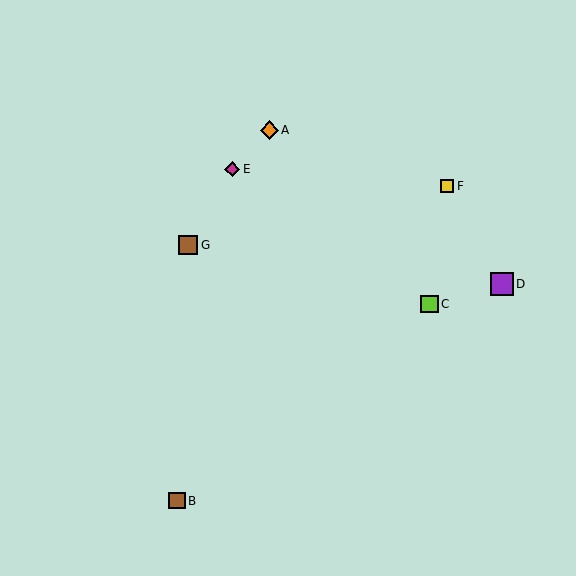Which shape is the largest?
The purple square (labeled D) is the largest.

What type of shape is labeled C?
Shape C is a lime square.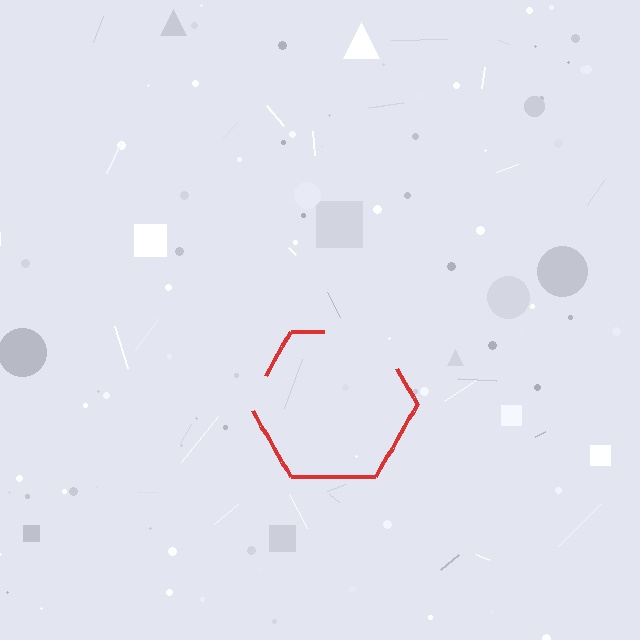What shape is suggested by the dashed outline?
The dashed outline suggests a hexagon.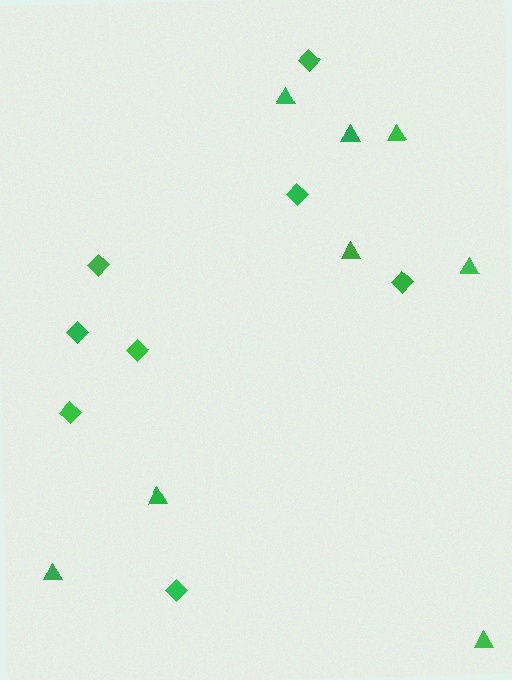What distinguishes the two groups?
There are 2 groups: one group of diamonds (8) and one group of triangles (8).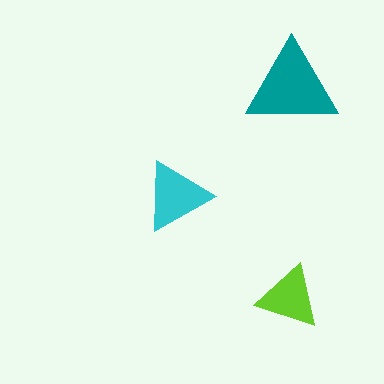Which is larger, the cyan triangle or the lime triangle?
The cyan one.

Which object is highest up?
The teal triangle is topmost.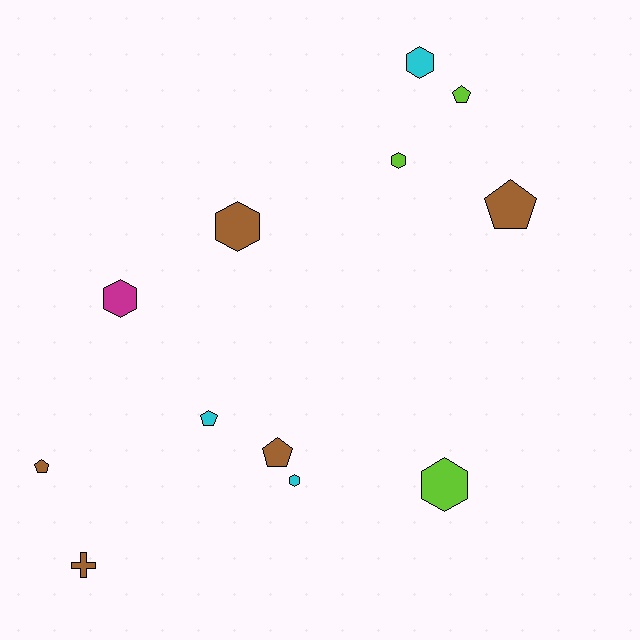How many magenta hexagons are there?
There is 1 magenta hexagon.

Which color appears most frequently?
Brown, with 5 objects.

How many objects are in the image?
There are 12 objects.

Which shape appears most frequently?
Hexagon, with 6 objects.